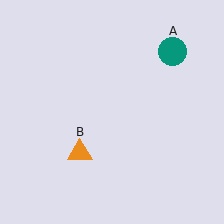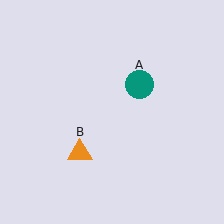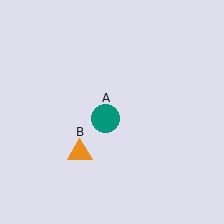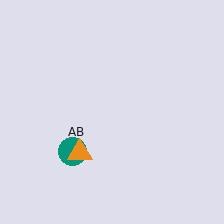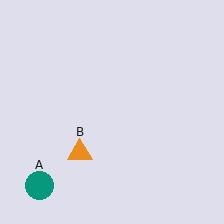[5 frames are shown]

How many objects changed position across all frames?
1 object changed position: teal circle (object A).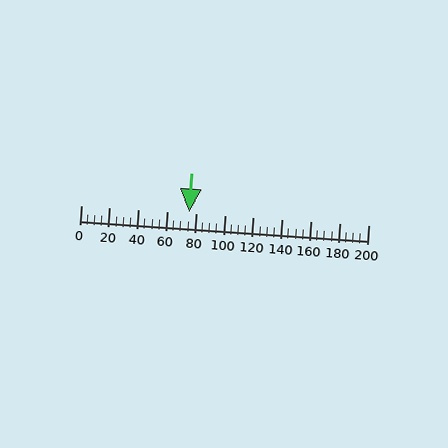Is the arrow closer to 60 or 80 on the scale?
The arrow is closer to 80.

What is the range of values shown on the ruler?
The ruler shows values from 0 to 200.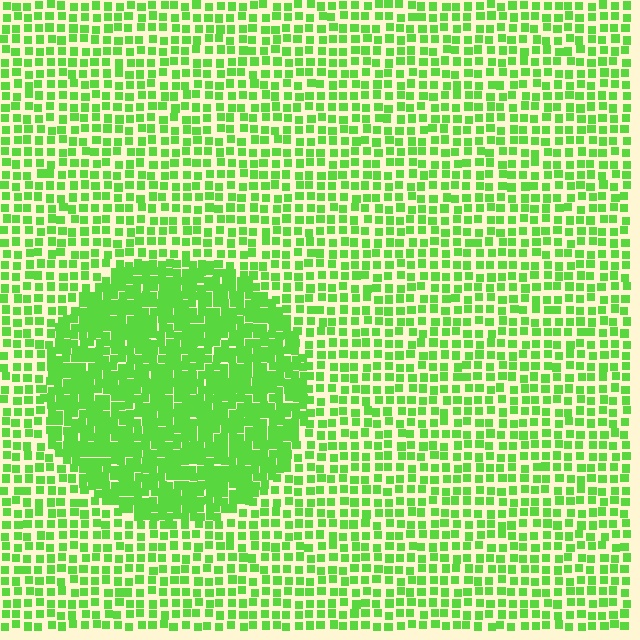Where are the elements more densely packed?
The elements are more densely packed inside the circle boundary.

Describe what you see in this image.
The image contains small lime elements arranged at two different densities. A circle-shaped region is visible where the elements are more densely packed than the surrounding area.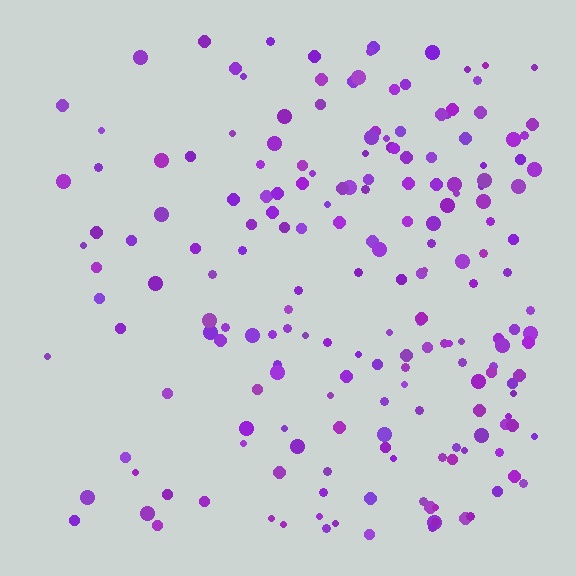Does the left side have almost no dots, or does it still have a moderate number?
Still a moderate number, just noticeably fewer than the right.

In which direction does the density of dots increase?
From left to right, with the right side densest.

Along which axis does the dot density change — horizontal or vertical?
Horizontal.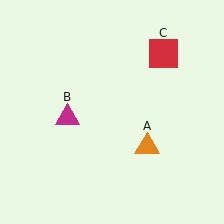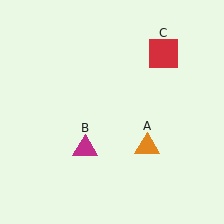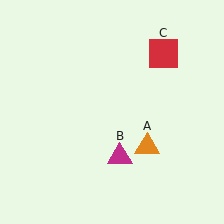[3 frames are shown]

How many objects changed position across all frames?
1 object changed position: magenta triangle (object B).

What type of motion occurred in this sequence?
The magenta triangle (object B) rotated counterclockwise around the center of the scene.